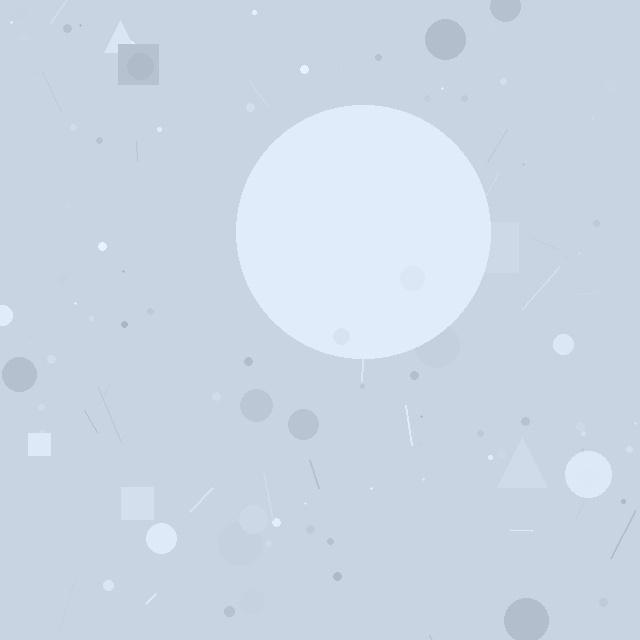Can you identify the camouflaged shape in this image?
The camouflaged shape is a circle.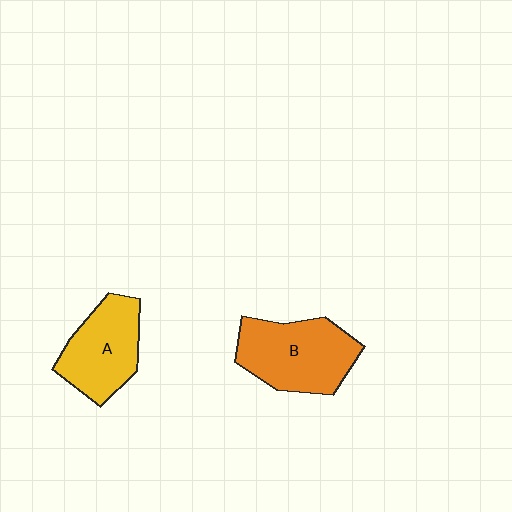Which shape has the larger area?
Shape B (orange).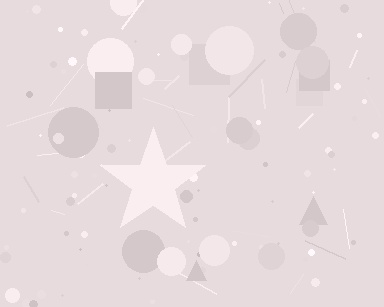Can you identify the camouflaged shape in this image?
The camouflaged shape is a star.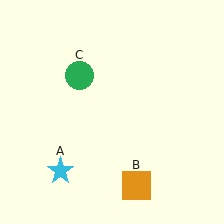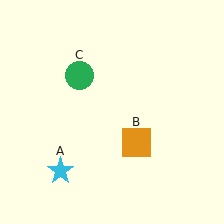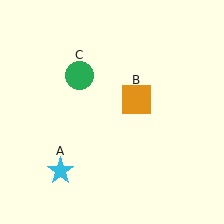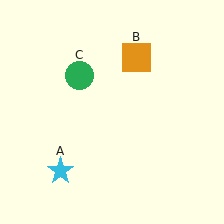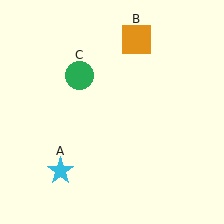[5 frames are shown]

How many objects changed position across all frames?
1 object changed position: orange square (object B).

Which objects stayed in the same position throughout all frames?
Cyan star (object A) and green circle (object C) remained stationary.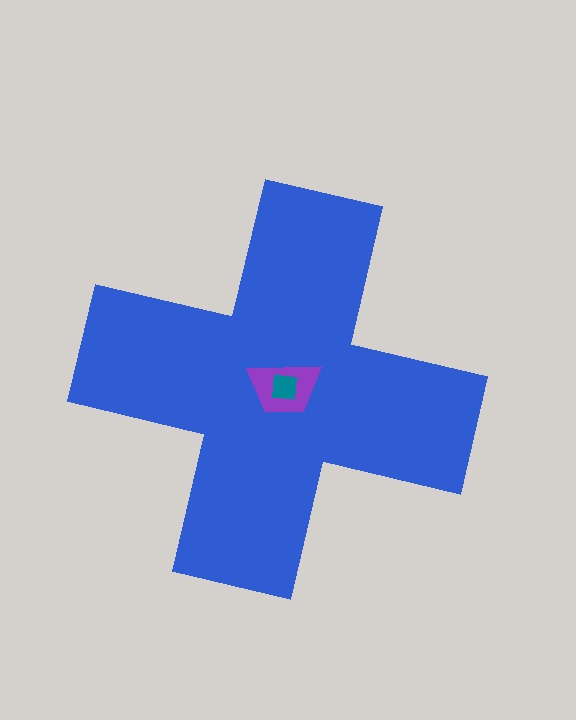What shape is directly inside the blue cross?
The purple trapezoid.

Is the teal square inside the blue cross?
Yes.